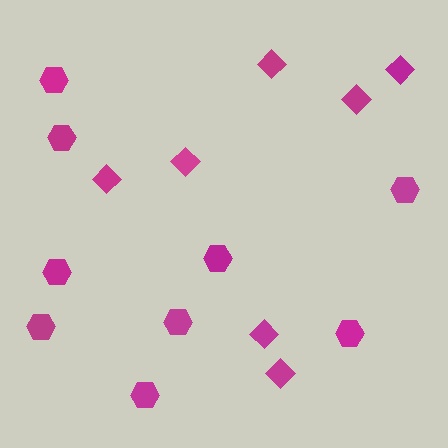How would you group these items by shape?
There are 2 groups: one group of hexagons (9) and one group of diamonds (7).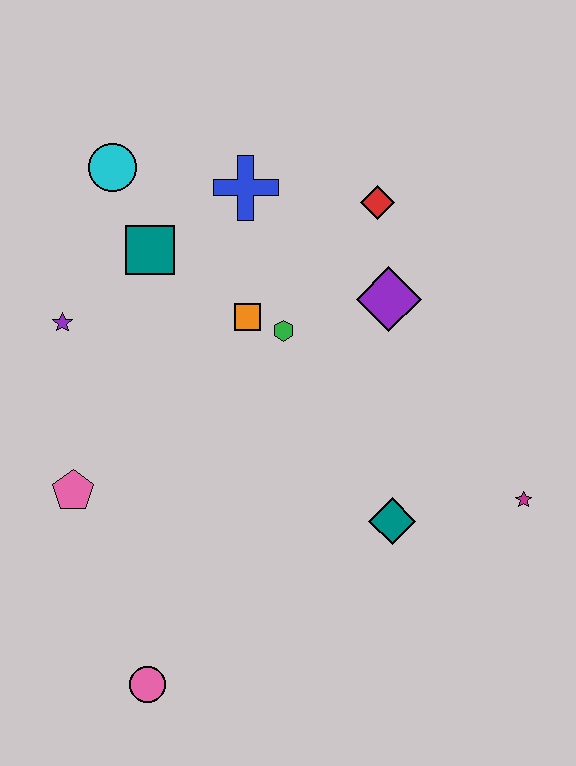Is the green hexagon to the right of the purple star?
Yes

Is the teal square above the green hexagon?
Yes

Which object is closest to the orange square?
The green hexagon is closest to the orange square.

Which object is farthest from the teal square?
The magenta star is farthest from the teal square.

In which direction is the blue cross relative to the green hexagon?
The blue cross is above the green hexagon.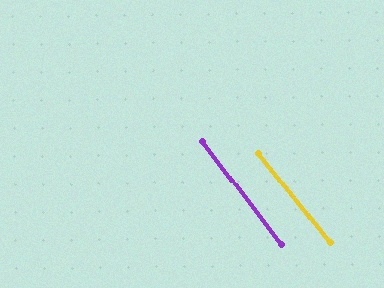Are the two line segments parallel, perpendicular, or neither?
Parallel — their directions differ by only 1.5°.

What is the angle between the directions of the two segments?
Approximately 1 degree.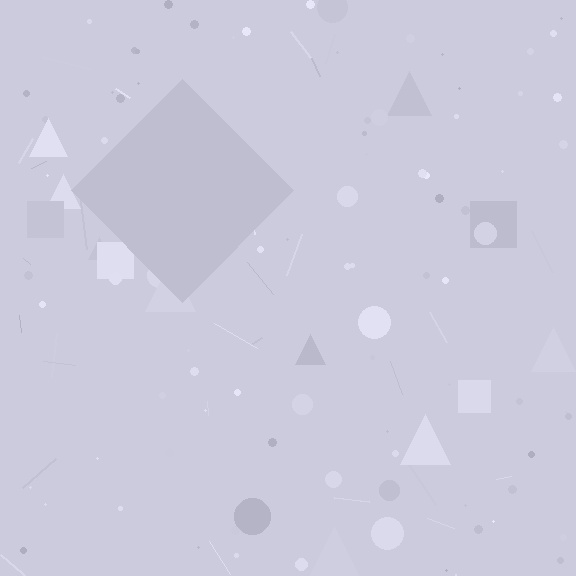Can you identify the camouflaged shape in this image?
The camouflaged shape is a diamond.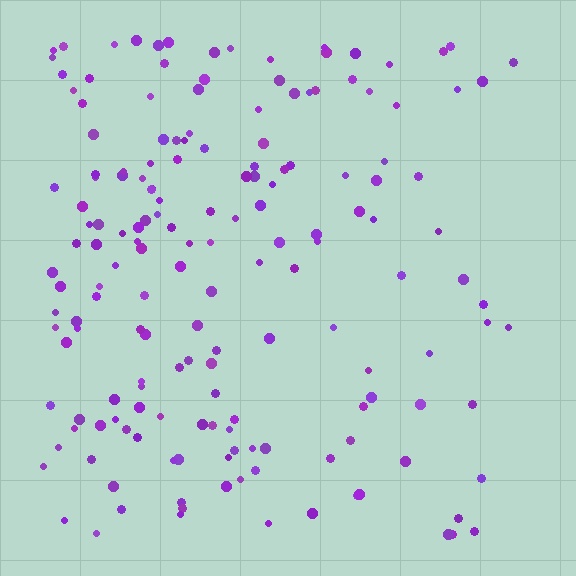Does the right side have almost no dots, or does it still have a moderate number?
Still a moderate number, just noticeably fewer than the left.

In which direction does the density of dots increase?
From right to left, with the left side densest.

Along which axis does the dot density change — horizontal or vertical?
Horizontal.